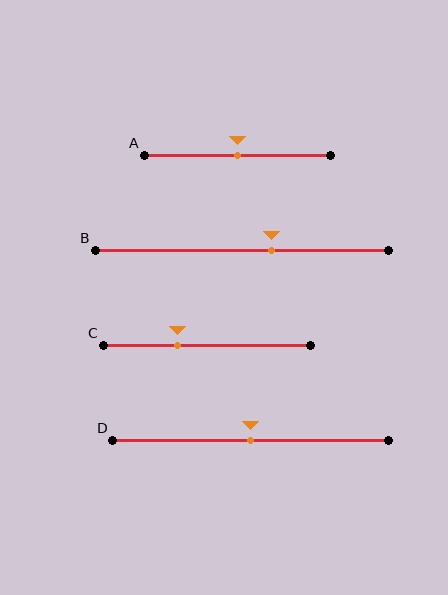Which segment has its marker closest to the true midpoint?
Segment A has its marker closest to the true midpoint.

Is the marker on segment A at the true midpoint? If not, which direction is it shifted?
Yes, the marker on segment A is at the true midpoint.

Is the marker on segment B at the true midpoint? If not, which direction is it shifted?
No, the marker on segment B is shifted to the right by about 10% of the segment length.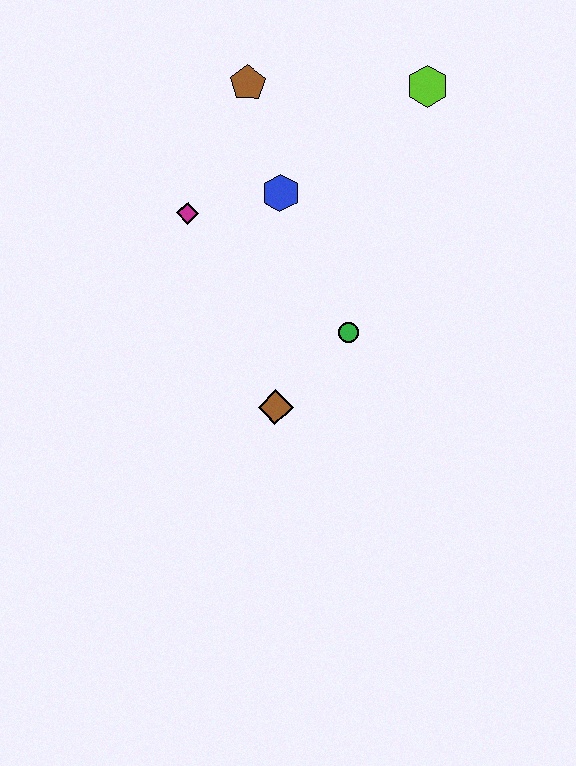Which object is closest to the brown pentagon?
The blue hexagon is closest to the brown pentagon.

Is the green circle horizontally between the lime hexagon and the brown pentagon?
Yes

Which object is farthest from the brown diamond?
The lime hexagon is farthest from the brown diamond.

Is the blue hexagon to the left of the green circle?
Yes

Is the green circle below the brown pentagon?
Yes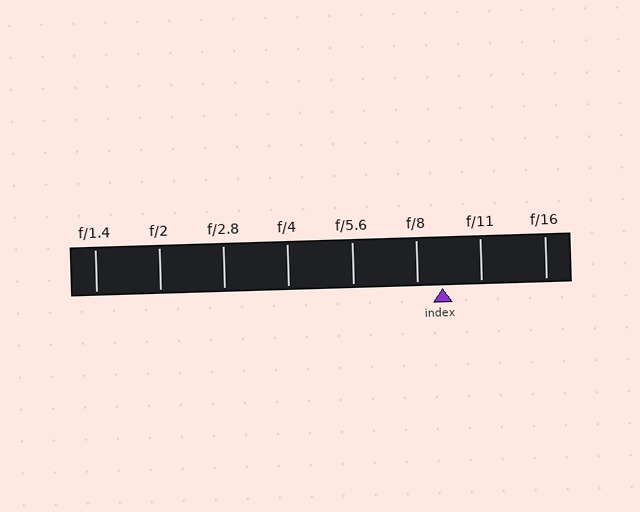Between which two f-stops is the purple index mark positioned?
The index mark is between f/8 and f/11.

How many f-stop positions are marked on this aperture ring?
There are 8 f-stop positions marked.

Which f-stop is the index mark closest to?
The index mark is closest to f/8.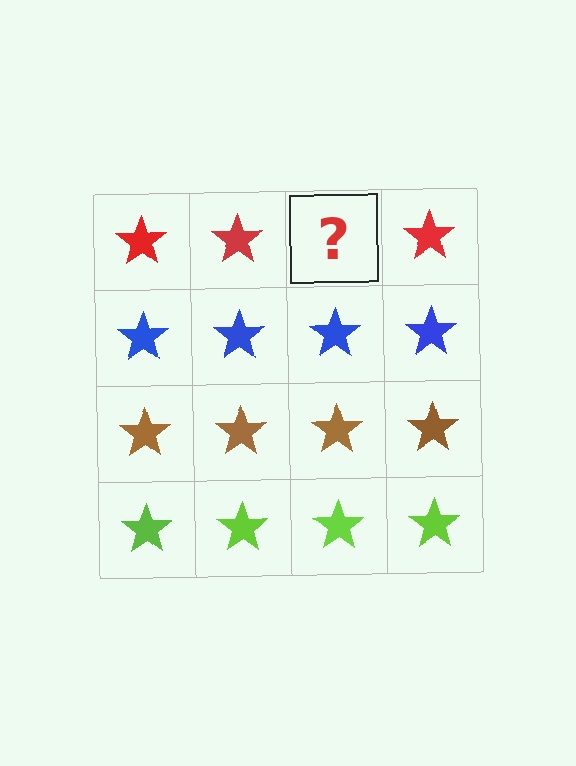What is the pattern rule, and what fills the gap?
The rule is that each row has a consistent color. The gap should be filled with a red star.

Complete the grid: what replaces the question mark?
The question mark should be replaced with a red star.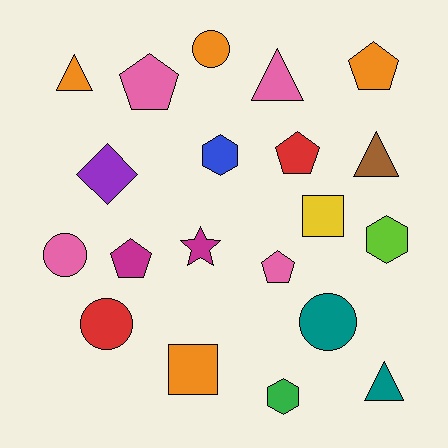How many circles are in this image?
There are 4 circles.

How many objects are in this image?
There are 20 objects.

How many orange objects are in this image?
There are 4 orange objects.